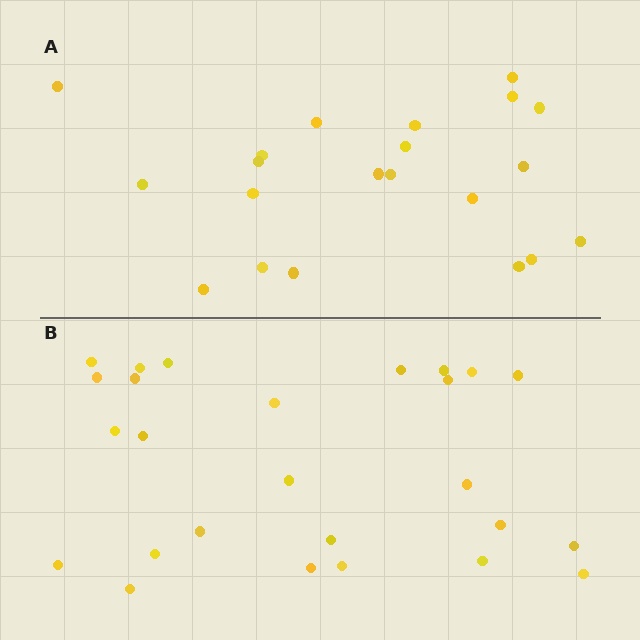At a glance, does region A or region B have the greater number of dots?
Region B (the bottom region) has more dots.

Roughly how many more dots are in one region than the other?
Region B has about 5 more dots than region A.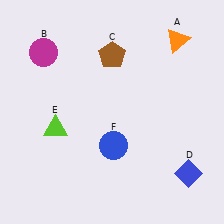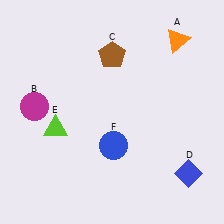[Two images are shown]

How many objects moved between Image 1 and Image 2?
1 object moved between the two images.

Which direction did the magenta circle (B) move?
The magenta circle (B) moved down.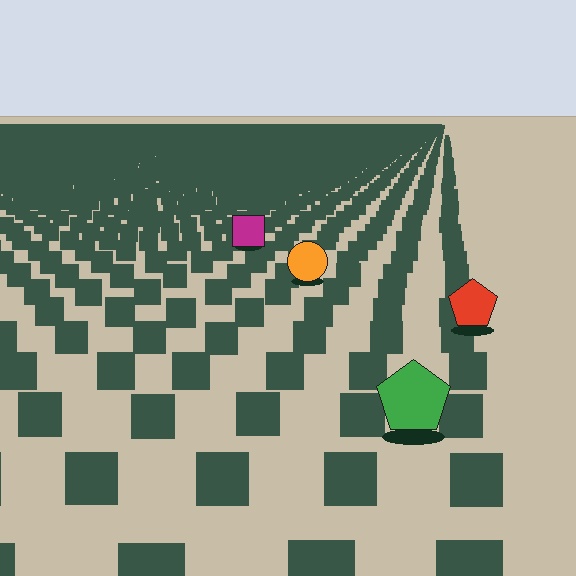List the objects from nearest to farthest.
From nearest to farthest: the green pentagon, the red pentagon, the orange circle, the magenta square.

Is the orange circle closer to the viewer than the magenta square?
Yes. The orange circle is closer — you can tell from the texture gradient: the ground texture is coarser near it.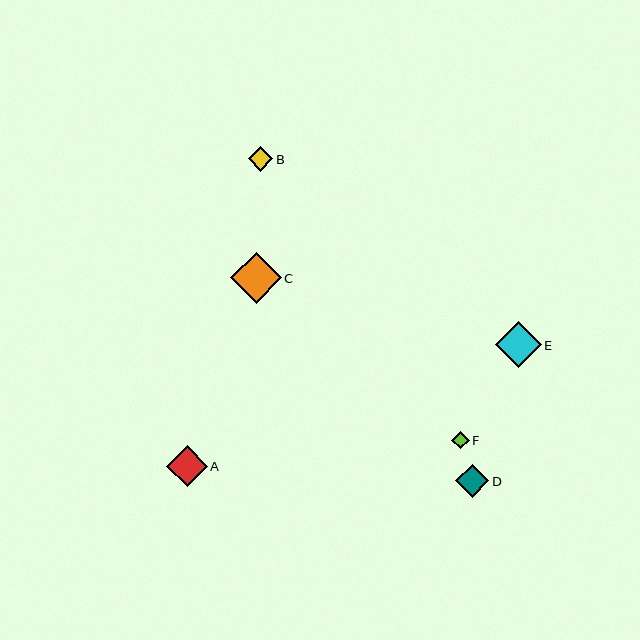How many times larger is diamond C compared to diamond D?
Diamond C is approximately 1.5 times the size of diamond D.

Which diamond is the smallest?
Diamond F is the smallest with a size of approximately 17 pixels.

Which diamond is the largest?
Diamond C is the largest with a size of approximately 50 pixels.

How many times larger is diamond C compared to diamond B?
Diamond C is approximately 2.1 times the size of diamond B.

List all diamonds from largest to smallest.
From largest to smallest: C, E, A, D, B, F.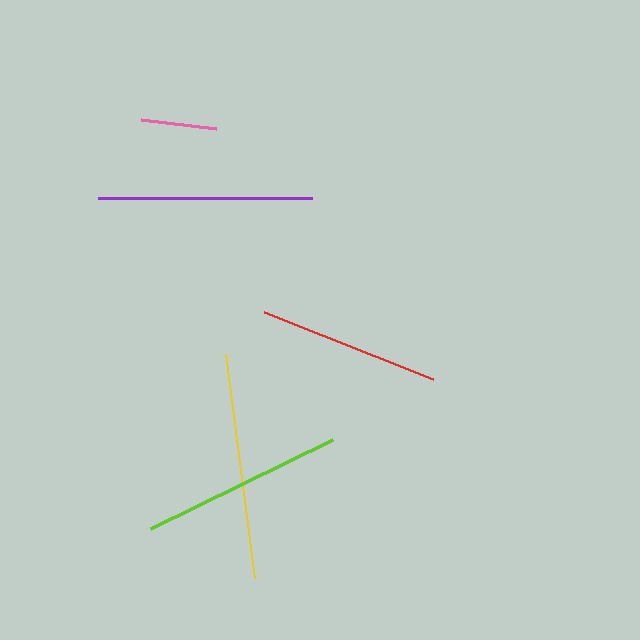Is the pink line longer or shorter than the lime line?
The lime line is longer than the pink line.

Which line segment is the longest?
The yellow line is the longest at approximately 226 pixels.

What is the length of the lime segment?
The lime segment is approximately 203 pixels long.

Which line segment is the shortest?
The pink line is the shortest at approximately 76 pixels.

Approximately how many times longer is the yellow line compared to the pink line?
The yellow line is approximately 3.0 times the length of the pink line.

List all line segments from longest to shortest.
From longest to shortest: yellow, purple, lime, red, pink.